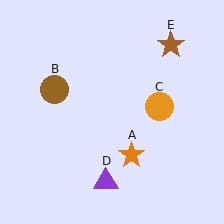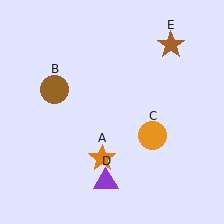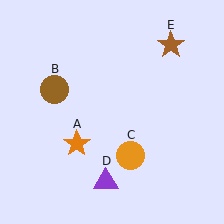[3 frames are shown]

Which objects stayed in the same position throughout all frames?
Brown circle (object B) and purple triangle (object D) and brown star (object E) remained stationary.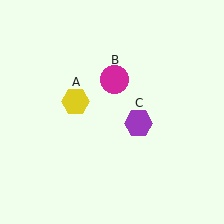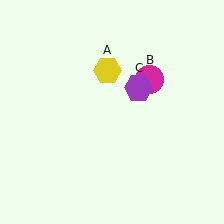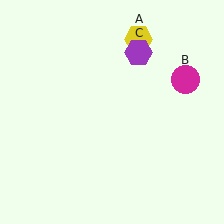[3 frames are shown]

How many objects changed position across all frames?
3 objects changed position: yellow hexagon (object A), magenta circle (object B), purple hexagon (object C).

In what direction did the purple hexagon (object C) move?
The purple hexagon (object C) moved up.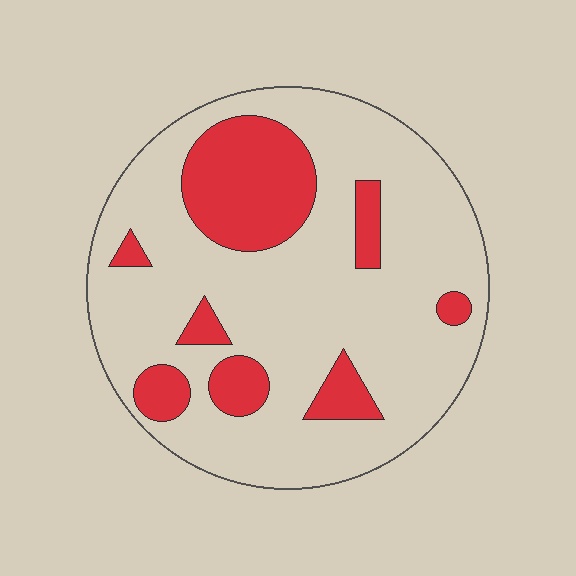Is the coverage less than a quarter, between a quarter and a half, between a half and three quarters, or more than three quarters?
Less than a quarter.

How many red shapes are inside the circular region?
8.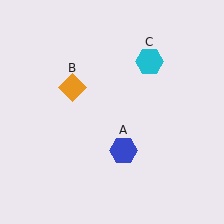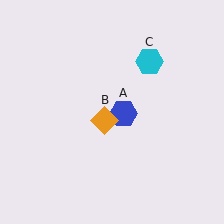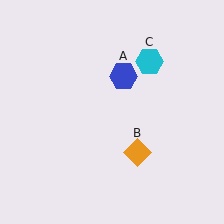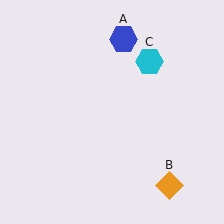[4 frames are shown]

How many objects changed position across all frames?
2 objects changed position: blue hexagon (object A), orange diamond (object B).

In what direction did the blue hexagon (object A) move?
The blue hexagon (object A) moved up.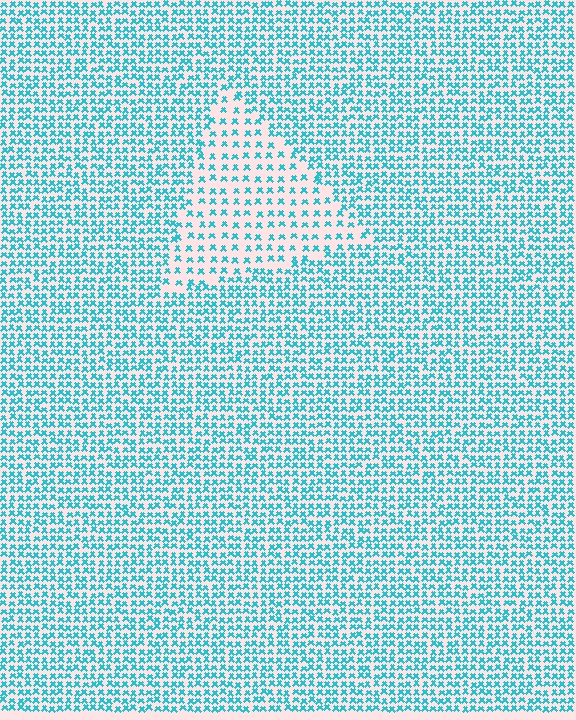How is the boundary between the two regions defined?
The boundary is defined by a change in element density (approximately 2.0x ratio). All elements are the same color, size, and shape.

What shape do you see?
I see a triangle.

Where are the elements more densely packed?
The elements are more densely packed outside the triangle boundary.